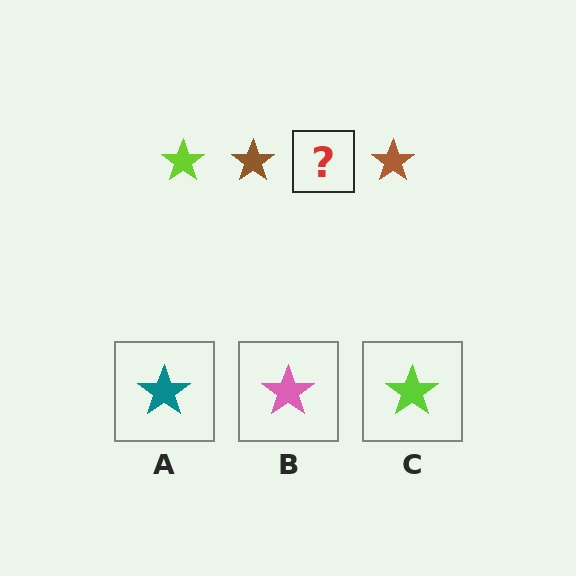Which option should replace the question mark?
Option C.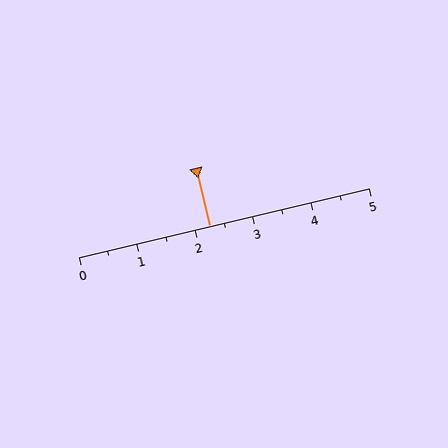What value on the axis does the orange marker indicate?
The marker indicates approximately 2.2.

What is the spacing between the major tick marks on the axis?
The major ticks are spaced 1 apart.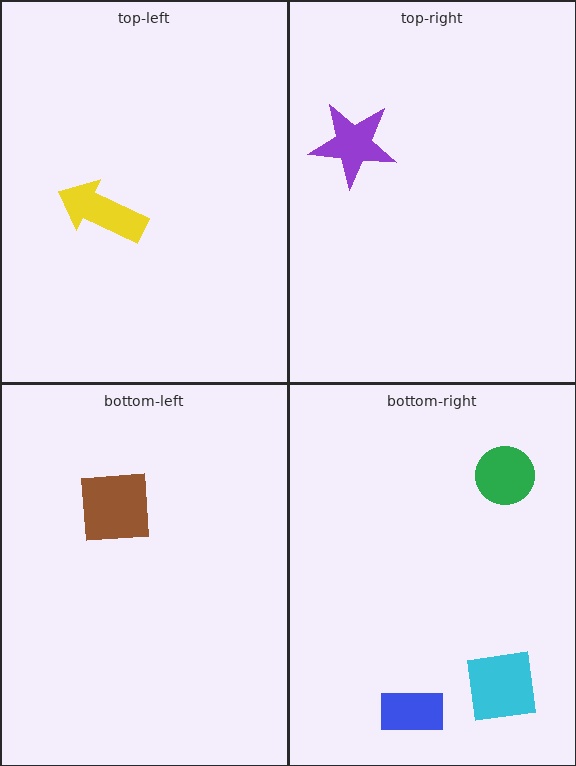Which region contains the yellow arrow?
The top-left region.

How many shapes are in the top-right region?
1.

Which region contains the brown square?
The bottom-left region.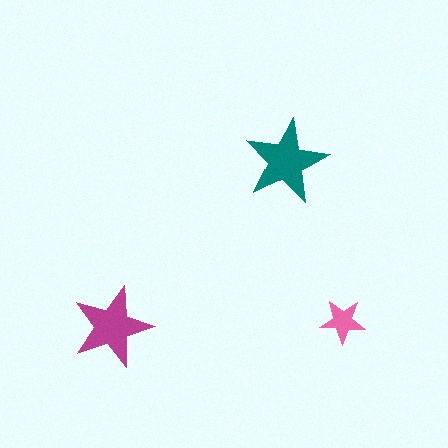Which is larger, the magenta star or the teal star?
The teal one.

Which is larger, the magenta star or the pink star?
The magenta one.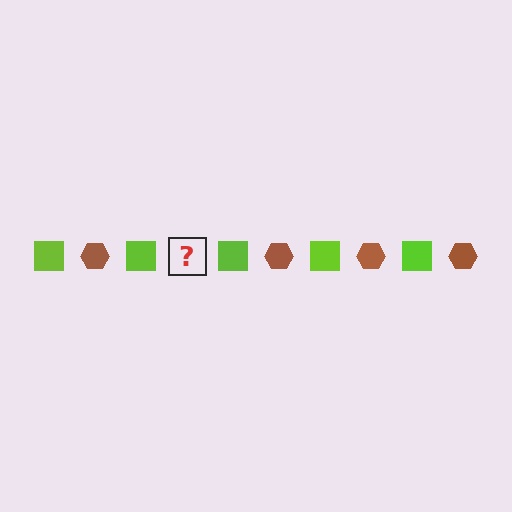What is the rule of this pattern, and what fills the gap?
The rule is that the pattern alternates between lime square and brown hexagon. The gap should be filled with a brown hexagon.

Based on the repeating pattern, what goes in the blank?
The blank should be a brown hexagon.